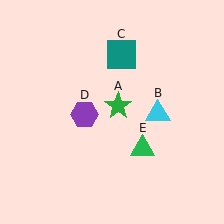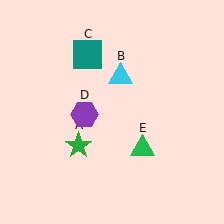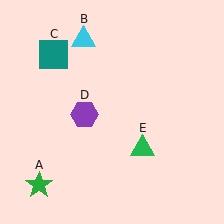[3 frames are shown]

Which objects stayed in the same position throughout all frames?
Purple hexagon (object D) and green triangle (object E) remained stationary.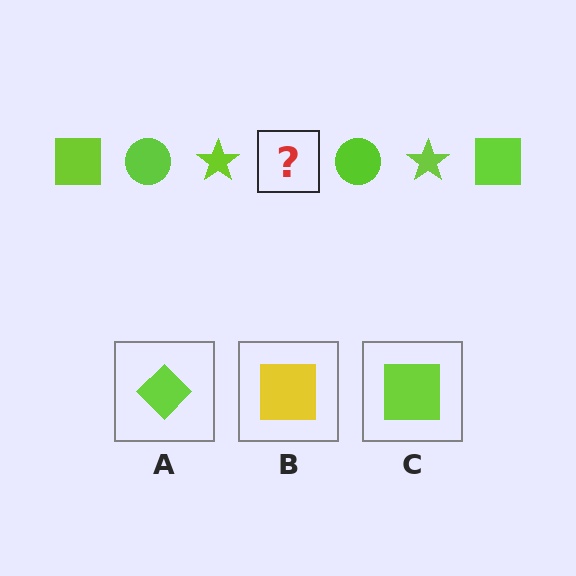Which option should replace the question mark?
Option C.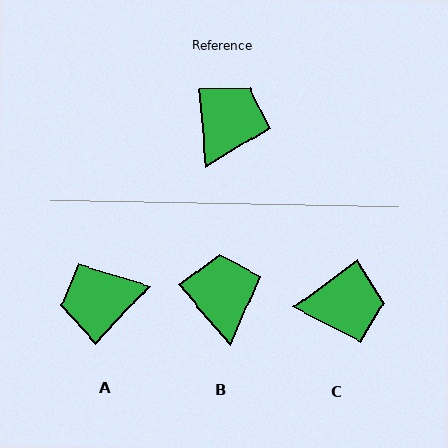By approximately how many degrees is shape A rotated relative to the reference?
Approximately 132 degrees counter-clockwise.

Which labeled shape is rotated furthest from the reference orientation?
A, about 132 degrees away.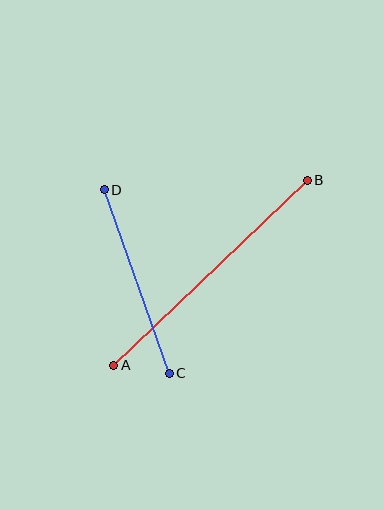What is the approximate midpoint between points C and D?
The midpoint is at approximately (137, 281) pixels.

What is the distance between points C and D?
The distance is approximately 195 pixels.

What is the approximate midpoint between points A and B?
The midpoint is at approximately (210, 273) pixels.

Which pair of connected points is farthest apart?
Points A and B are farthest apart.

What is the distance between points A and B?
The distance is approximately 268 pixels.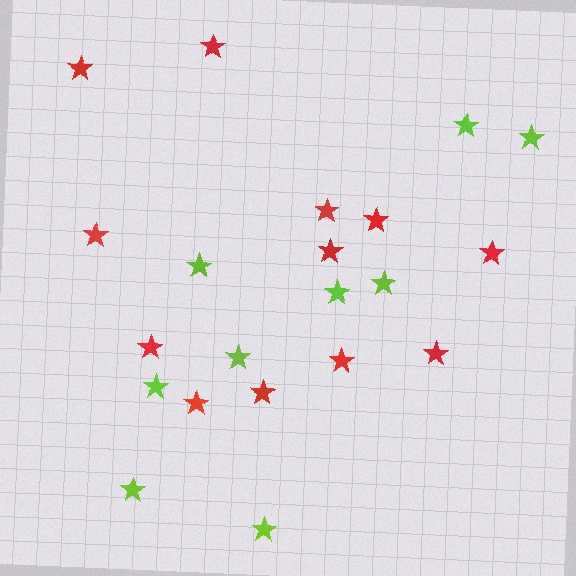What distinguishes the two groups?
There are 2 groups: one group of lime stars (9) and one group of red stars (12).